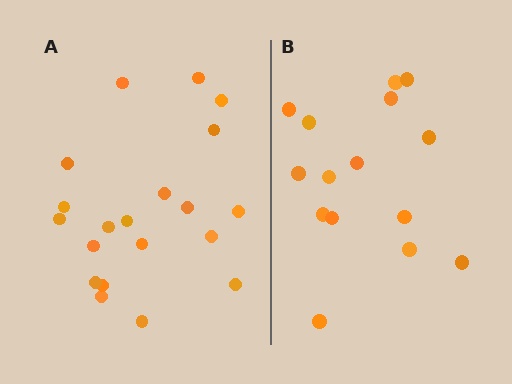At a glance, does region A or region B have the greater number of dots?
Region A (the left region) has more dots.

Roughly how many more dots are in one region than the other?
Region A has about 5 more dots than region B.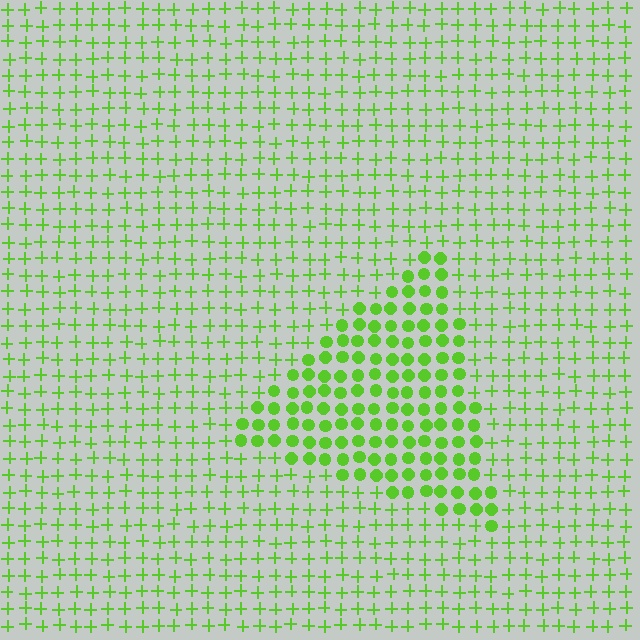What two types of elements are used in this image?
The image uses circles inside the triangle region and plus signs outside it.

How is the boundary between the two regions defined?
The boundary is defined by a change in element shape: circles inside vs. plus signs outside. All elements share the same color and spacing.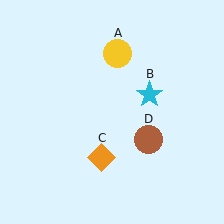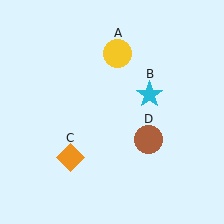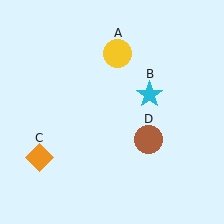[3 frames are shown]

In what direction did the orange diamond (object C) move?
The orange diamond (object C) moved left.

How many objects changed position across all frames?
1 object changed position: orange diamond (object C).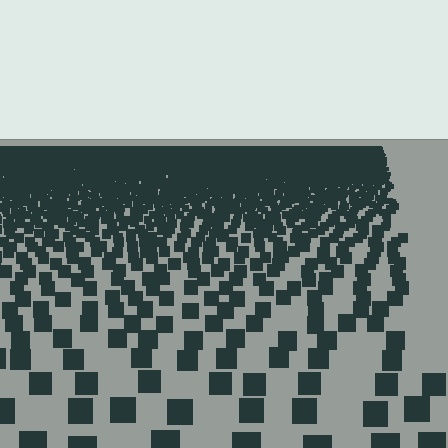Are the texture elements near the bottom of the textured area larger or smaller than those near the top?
Larger. Near the bottom, elements are closer to the viewer and appear at a bigger on-screen size.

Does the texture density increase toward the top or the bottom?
Density increases toward the top.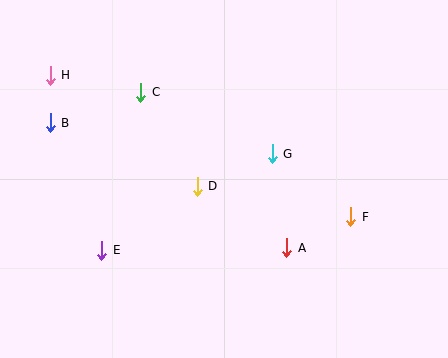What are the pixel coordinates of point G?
Point G is at (272, 154).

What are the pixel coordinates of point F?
Point F is at (351, 217).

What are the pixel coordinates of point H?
Point H is at (50, 75).